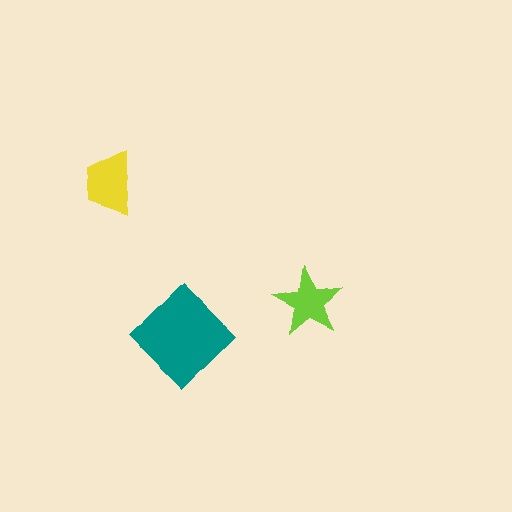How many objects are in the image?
There are 3 objects in the image.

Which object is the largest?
The teal diamond.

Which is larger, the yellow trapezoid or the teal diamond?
The teal diamond.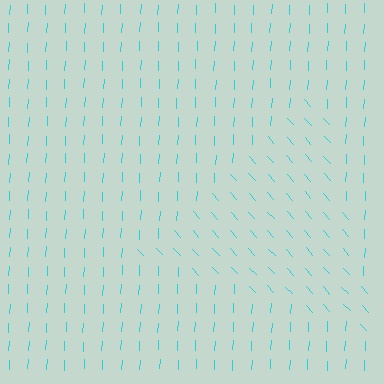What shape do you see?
I see a triangle.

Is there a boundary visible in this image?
Yes, there is a texture boundary formed by a change in line orientation.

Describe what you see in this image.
The image is filled with small cyan line segments. A triangle region in the image has lines oriented differently from the surrounding lines, creating a visible texture boundary.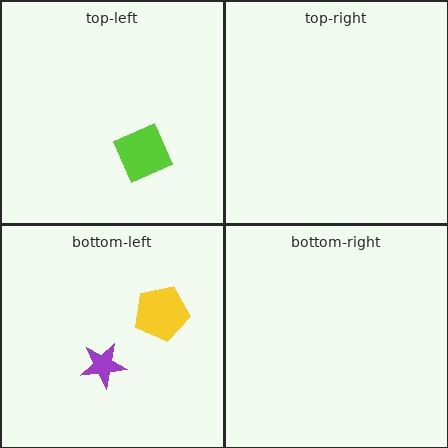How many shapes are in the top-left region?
1.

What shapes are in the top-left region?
The lime diamond.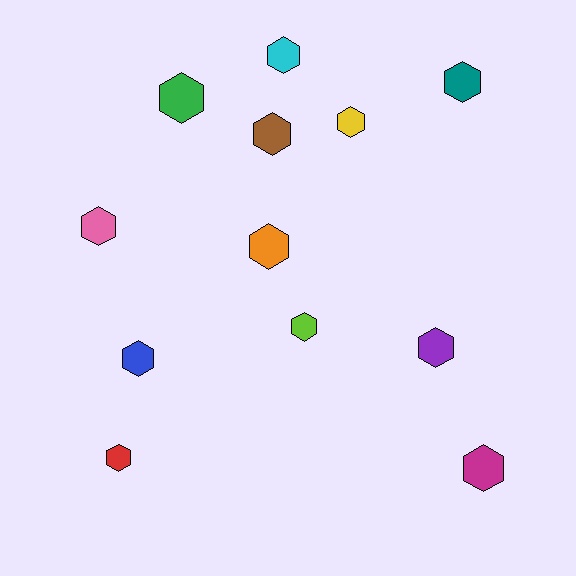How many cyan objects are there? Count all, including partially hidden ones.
There is 1 cyan object.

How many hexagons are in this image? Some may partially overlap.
There are 12 hexagons.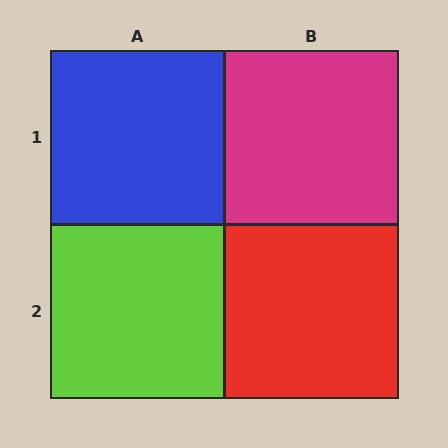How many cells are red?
1 cell is red.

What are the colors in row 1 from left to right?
Blue, magenta.